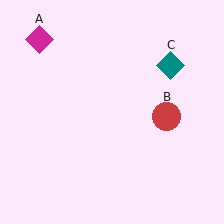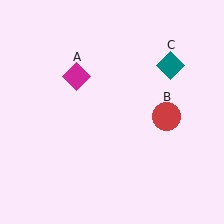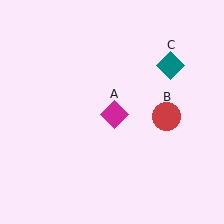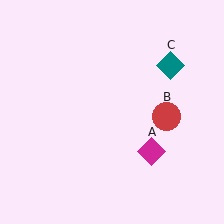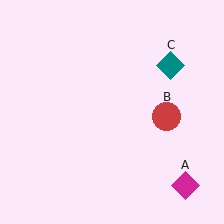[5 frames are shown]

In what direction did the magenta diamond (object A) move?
The magenta diamond (object A) moved down and to the right.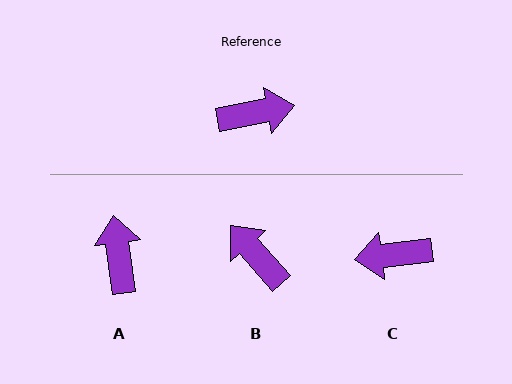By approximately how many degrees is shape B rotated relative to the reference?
Approximately 121 degrees counter-clockwise.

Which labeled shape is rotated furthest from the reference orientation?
C, about 176 degrees away.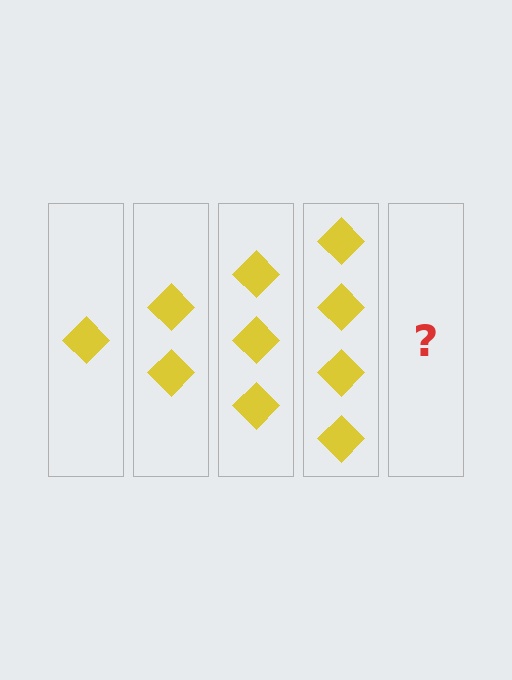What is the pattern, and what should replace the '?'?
The pattern is that each step adds one more diamond. The '?' should be 5 diamonds.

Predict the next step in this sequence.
The next step is 5 diamonds.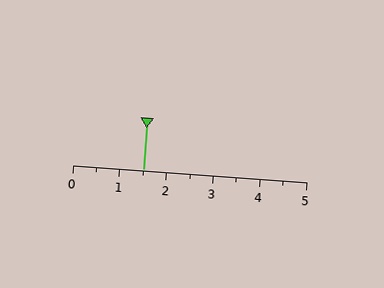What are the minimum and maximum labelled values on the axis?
The axis runs from 0 to 5.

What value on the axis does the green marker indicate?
The marker indicates approximately 1.5.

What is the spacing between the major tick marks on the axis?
The major ticks are spaced 1 apart.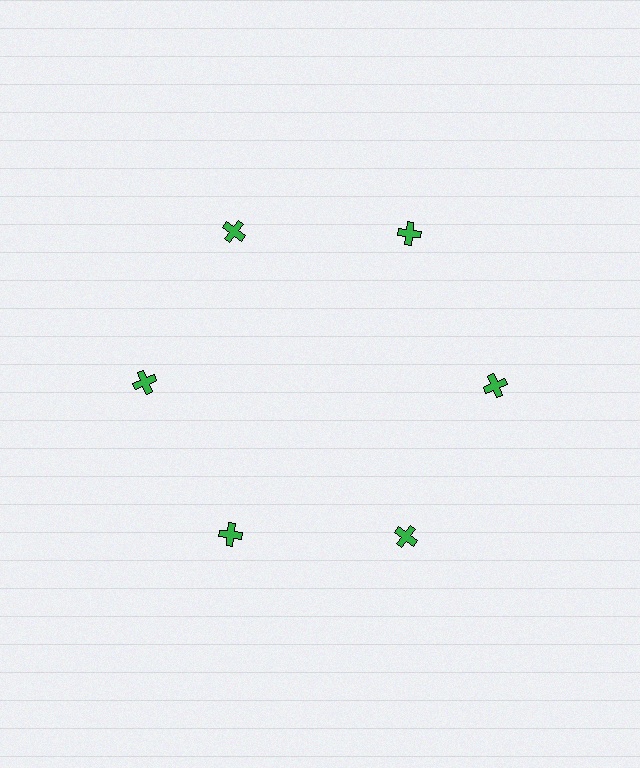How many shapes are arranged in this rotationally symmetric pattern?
There are 6 shapes, arranged in 6 groups of 1.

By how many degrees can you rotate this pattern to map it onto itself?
The pattern maps onto itself every 60 degrees of rotation.